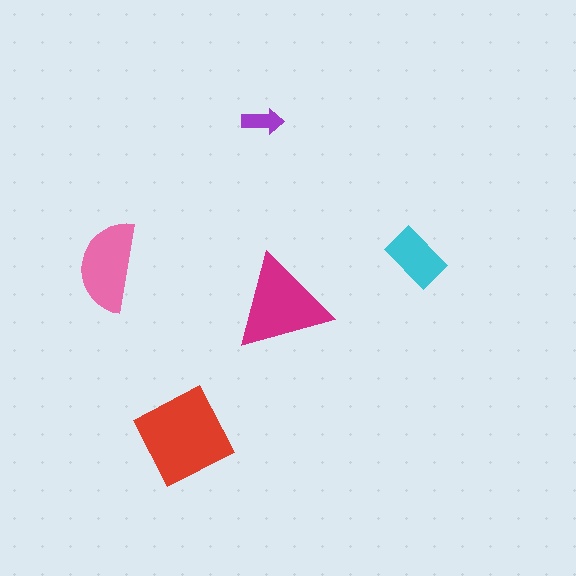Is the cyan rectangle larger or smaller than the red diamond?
Smaller.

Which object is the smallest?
The purple arrow.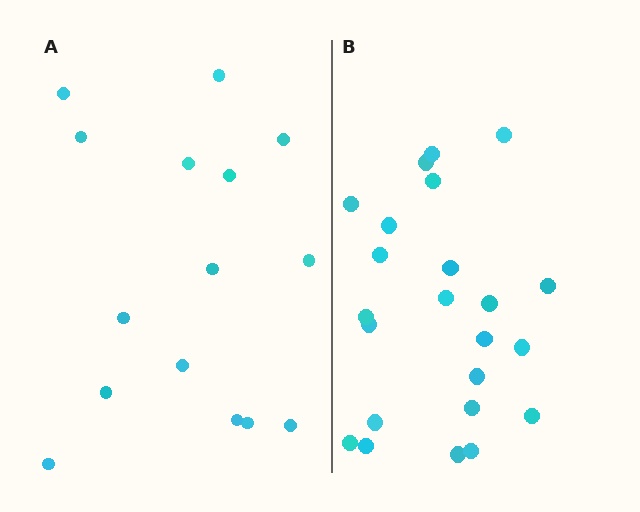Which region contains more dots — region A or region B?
Region B (the right region) has more dots.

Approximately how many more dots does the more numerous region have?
Region B has roughly 8 or so more dots than region A.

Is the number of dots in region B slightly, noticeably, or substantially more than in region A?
Region B has substantially more. The ratio is roughly 1.5 to 1.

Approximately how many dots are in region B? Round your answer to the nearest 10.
About 20 dots. (The exact count is 23, which rounds to 20.)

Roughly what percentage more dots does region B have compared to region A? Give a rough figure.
About 55% more.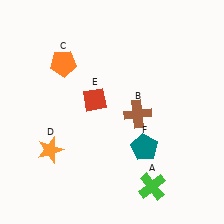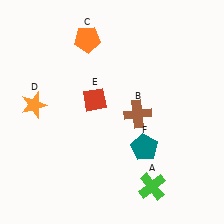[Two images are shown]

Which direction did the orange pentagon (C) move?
The orange pentagon (C) moved up.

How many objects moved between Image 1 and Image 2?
2 objects moved between the two images.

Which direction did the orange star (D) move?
The orange star (D) moved up.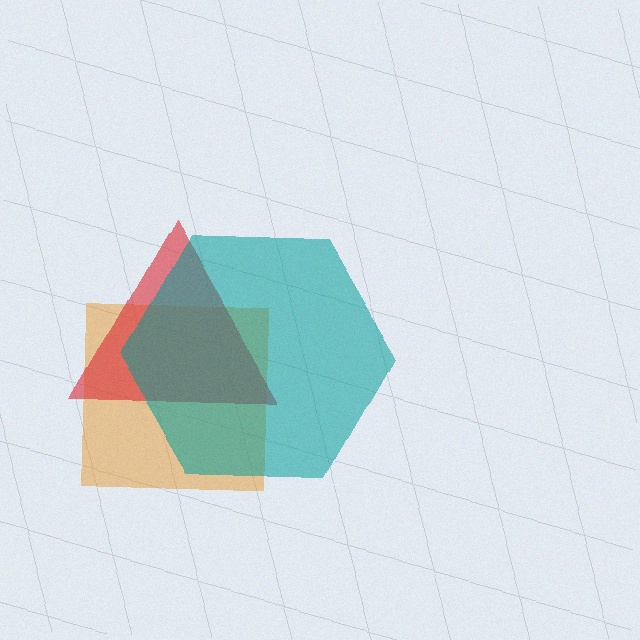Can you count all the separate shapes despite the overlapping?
Yes, there are 3 separate shapes.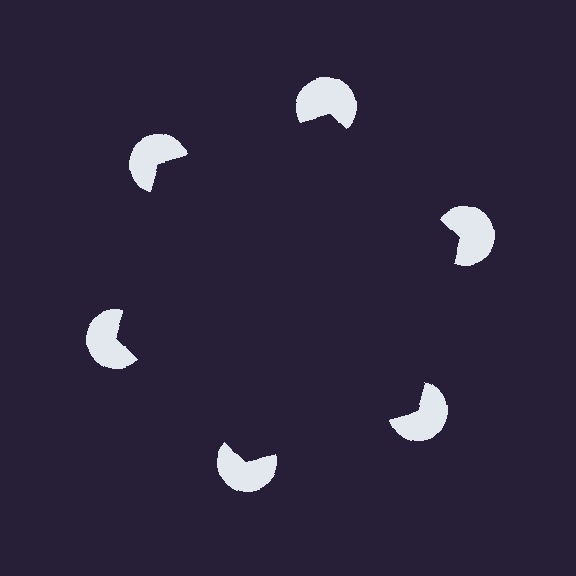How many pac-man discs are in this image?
There are 6 — one at each vertex of the illusory hexagon.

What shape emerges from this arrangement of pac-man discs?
An illusory hexagon — its edges are inferred from the aligned wedge cuts in the pac-man discs, not physically drawn.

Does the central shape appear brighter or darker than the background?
It typically appears slightly darker than the background, even though no actual brightness change is drawn.